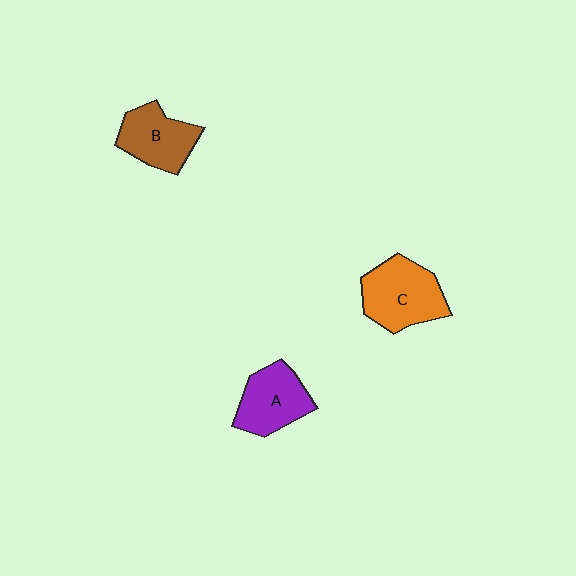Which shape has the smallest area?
Shape B (brown).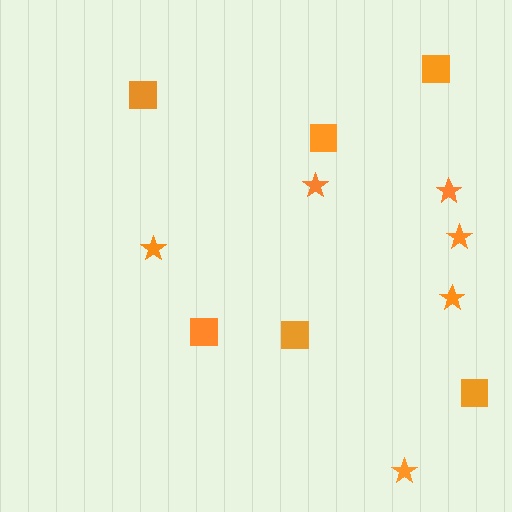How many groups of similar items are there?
There are 2 groups: one group of squares (6) and one group of stars (6).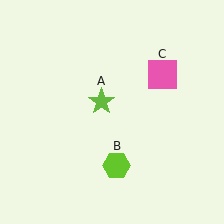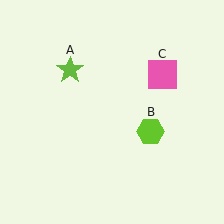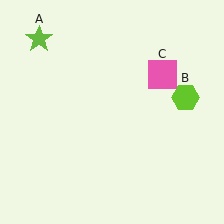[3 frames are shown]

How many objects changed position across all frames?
2 objects changed position: lime star (object A), lime hexagon (object B).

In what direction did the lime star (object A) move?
The lime star (object A) moved up and to the left.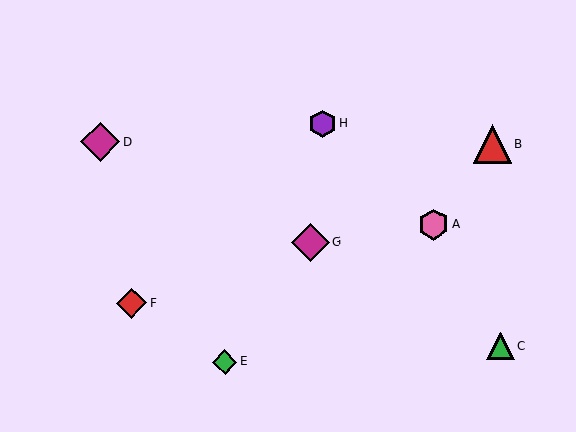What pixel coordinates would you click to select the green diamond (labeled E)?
Click at (225, 362) to select the green diamond E.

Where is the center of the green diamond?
The center of the green diamond is at (225, 362).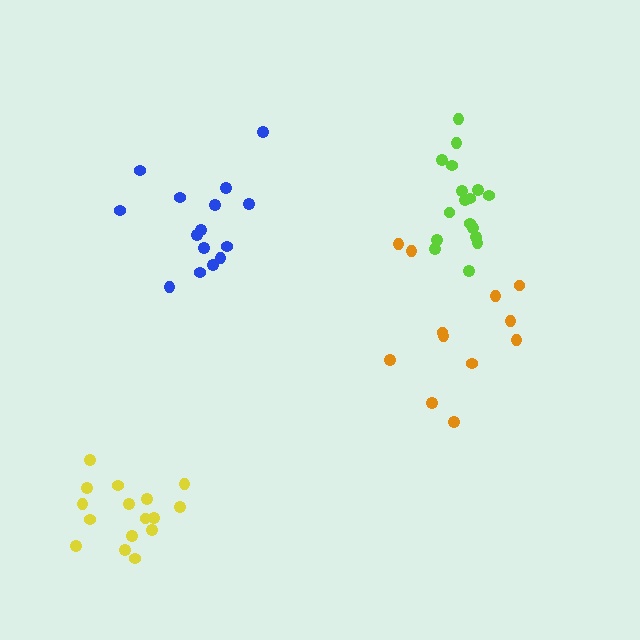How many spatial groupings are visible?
There are 4 spatial groupings.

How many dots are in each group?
Group 1: 17 dots, Group 2: 12 dots, Group 3: 16 dots, Group 4: 15 dots (60 total).